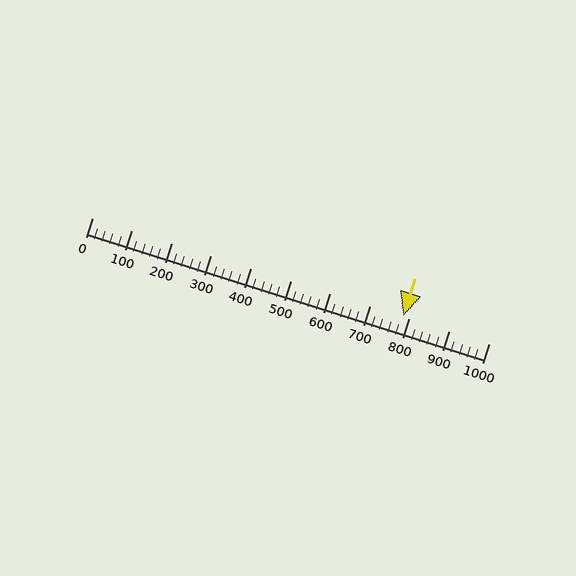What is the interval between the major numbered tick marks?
The major tick marks are spaced 100 units apart.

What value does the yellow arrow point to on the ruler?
The yellow arrow points to approximately 785.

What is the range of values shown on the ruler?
The ruler shows values from 0 to 1000.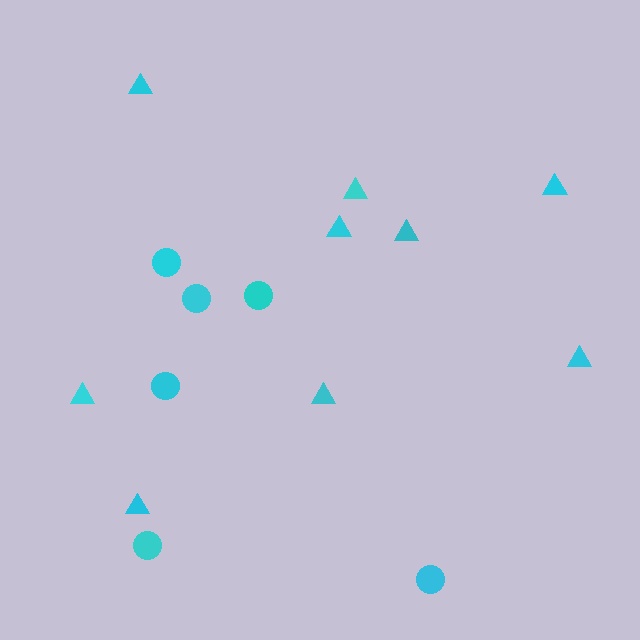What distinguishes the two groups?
There are 2 groups: one group of circles (6) and one group of triangles (9).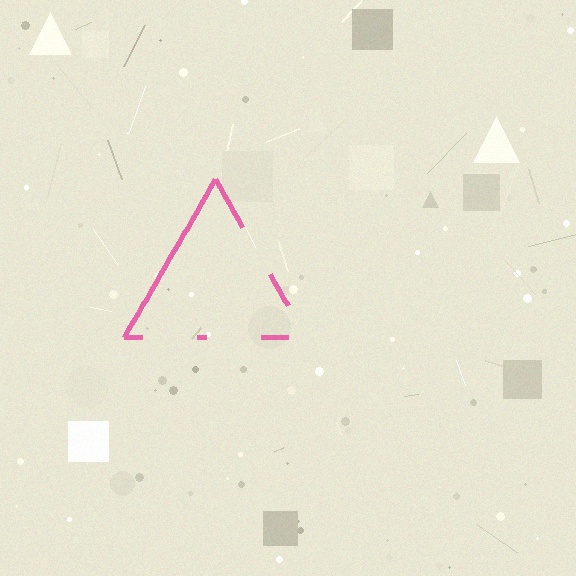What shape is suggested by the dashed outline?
The dashed outline suggests a triangle.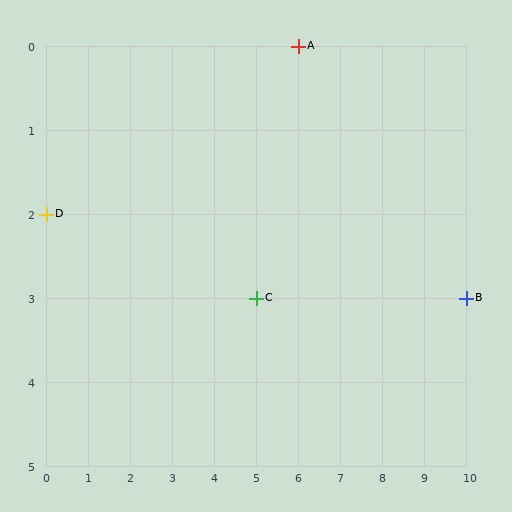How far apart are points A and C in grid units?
Points A and C are 1 column and 3 rows apart (about 3.2 grid units diagonally).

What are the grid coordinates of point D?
Point D is at grid coordinates (0, 2).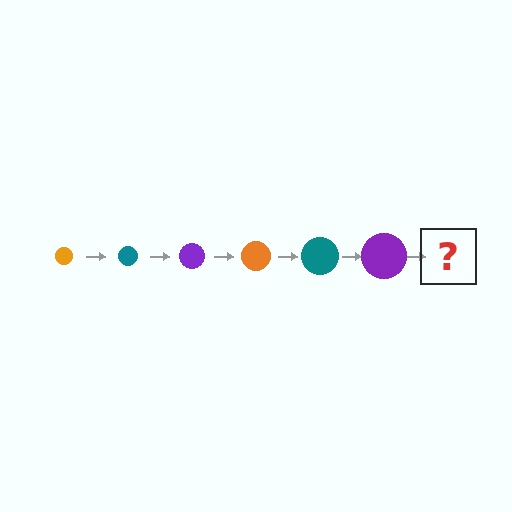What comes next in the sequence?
The next element should be an orange circle, larger than the previous one.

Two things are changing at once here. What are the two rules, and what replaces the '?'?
The two rules are that the circle grows larger each step and the color cycles through orange, teal, and purple. The '?' should be an orange circle, larger than the previous one.